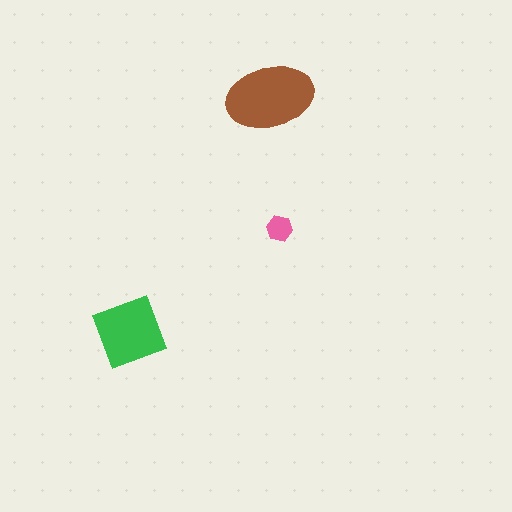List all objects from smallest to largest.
The pink hexagon, the green diamond, the brown ellipse.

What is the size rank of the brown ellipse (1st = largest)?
1st.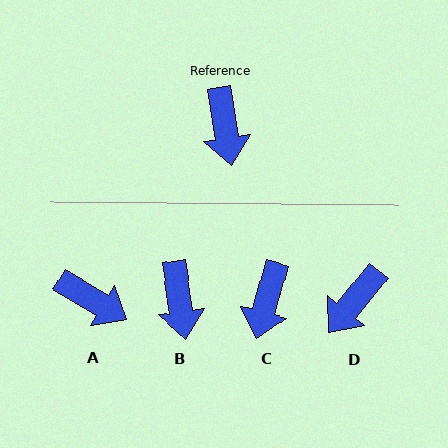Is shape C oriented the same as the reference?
No, it is off by about 24 degrees.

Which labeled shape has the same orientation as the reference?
B.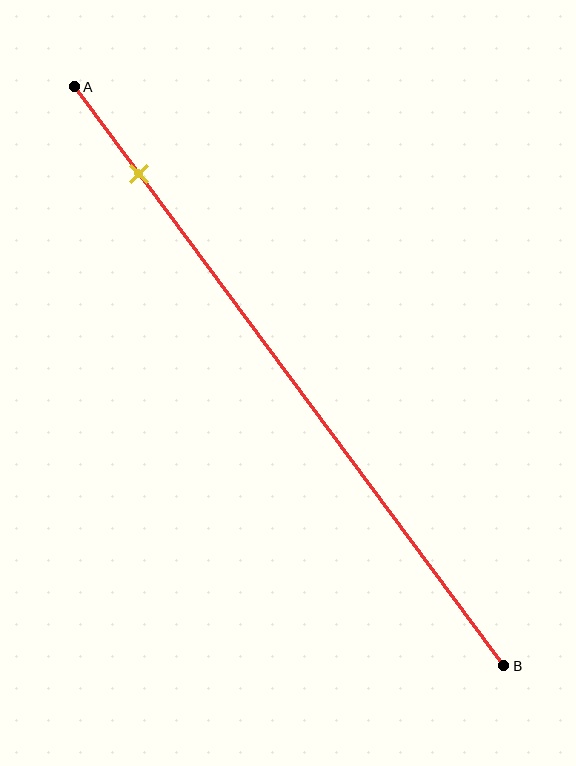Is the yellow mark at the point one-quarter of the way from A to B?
No, the mark is at about 15% from A, not at the 25% one-quarter point.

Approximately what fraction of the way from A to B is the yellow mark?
The yellow mark is approximately 15% of the way from A to B.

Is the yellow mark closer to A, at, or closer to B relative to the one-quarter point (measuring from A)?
The yellow mark is closer to point A than the one-quarter point of segment AB.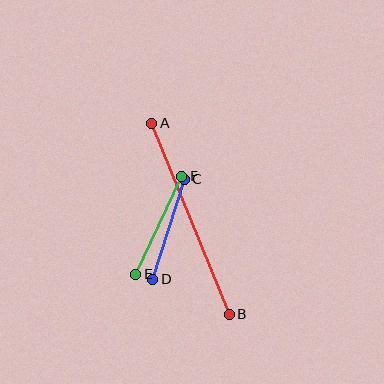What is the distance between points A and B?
The distance is approximately 206 pixels.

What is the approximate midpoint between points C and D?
The midpoint is at approximately (168, 229) pixels.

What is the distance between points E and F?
The distance is approximately 108 pixels.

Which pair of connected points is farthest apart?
Points A and B are farthest apart.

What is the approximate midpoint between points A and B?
The midpoint is at approximately (191, 219) pixels.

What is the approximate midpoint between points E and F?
The midpoint is at approximately (159, 225) pixels.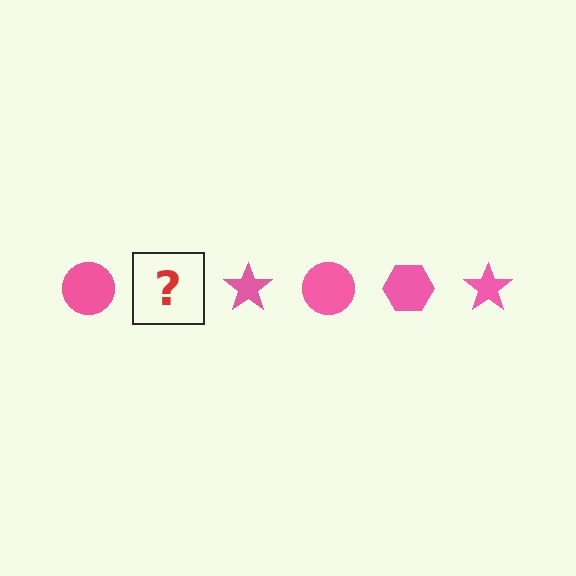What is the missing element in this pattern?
The missing element is a pink hexagon.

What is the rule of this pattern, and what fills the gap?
The rule is that the pattern cycles through circle, hexagon, star shapes in pink. The gap should be filled with a pink hexagon.